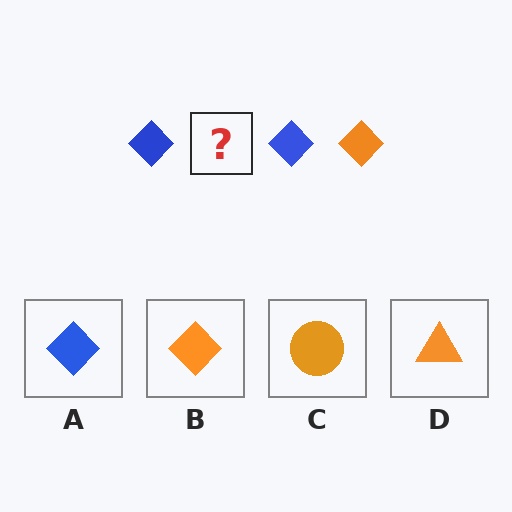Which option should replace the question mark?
Option B.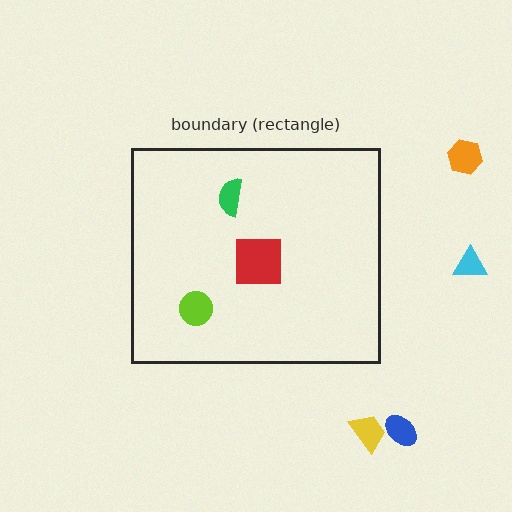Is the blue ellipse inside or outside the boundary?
Outside.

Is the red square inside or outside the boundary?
Inside.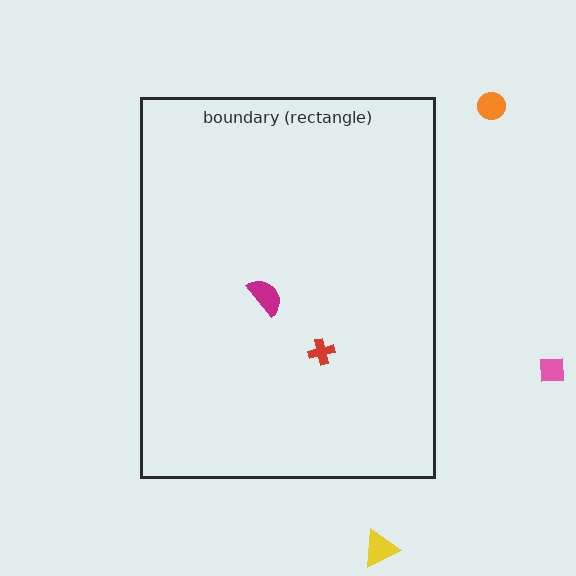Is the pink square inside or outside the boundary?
Outside.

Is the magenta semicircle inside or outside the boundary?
Inside.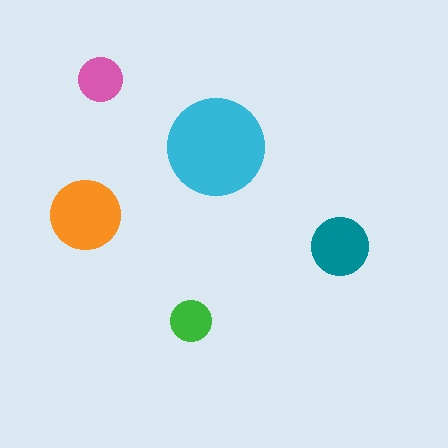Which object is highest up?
The pink circle is topmost.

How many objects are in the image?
There are 5 objects in the image.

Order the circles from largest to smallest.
the cyan one, the orange one, the teal one, the pink one, the green one.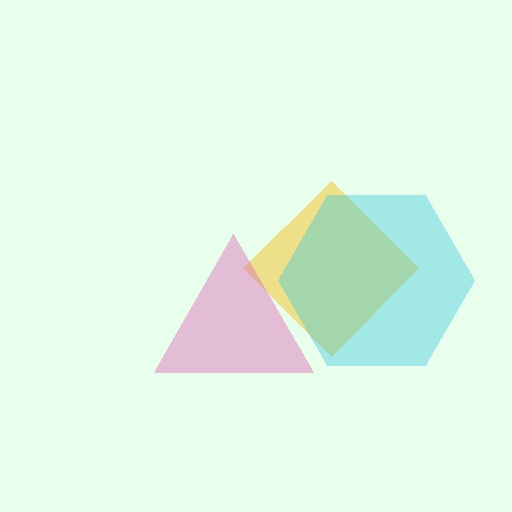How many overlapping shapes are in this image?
There are 3 overlapping shapes in the image.